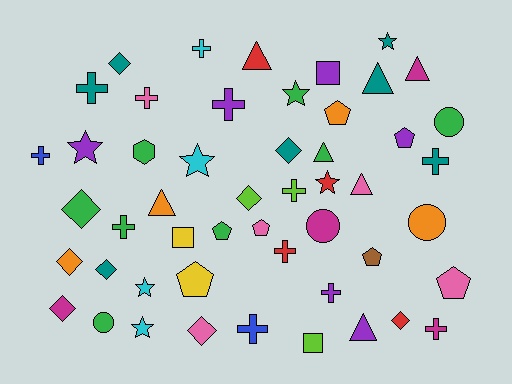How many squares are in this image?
There are 3 squares.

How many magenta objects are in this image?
There are 4 magenta objects.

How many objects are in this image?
There are 50 objects.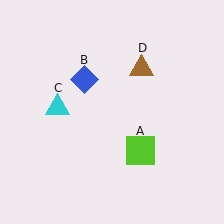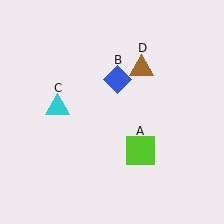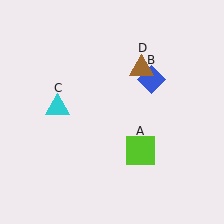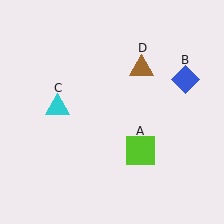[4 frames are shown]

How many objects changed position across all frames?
1 object changed position: blue diamond (object B).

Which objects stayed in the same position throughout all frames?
Lime square (object A) and cyan triangle (object C) and brown triangle (object D) remained stationary.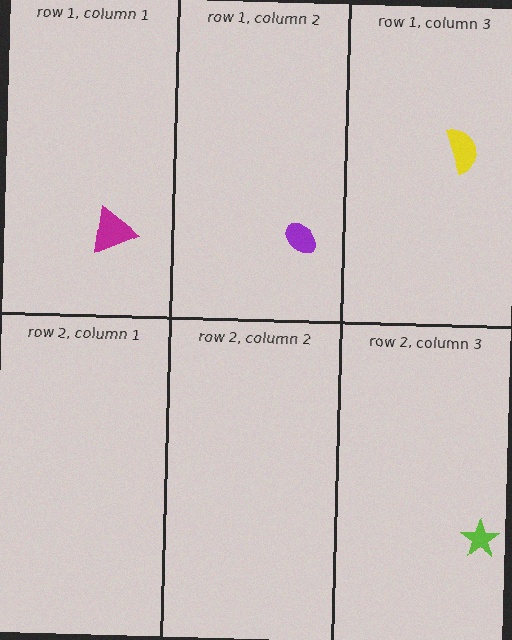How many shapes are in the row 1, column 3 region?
1.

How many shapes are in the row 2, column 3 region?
1.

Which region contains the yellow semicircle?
The row 1, column 3 region.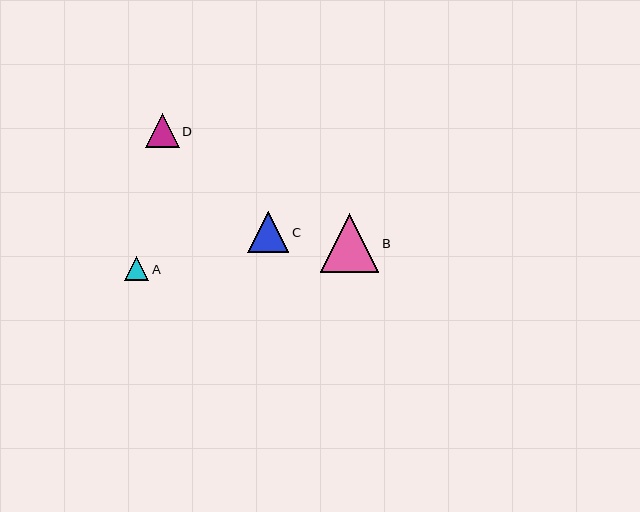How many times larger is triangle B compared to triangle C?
Triangle B is approximately 1.4 times the size of triangle C.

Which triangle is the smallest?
Triangle A is the smallest with a size of approximately 24 pixels.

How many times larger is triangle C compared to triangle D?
Triangle C is approximately 1.2 times the size of triangle D.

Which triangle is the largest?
Triangle B is the largest with a size of approximately 59 pixels.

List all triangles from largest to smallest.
From largest to smallest: B, C, D, A.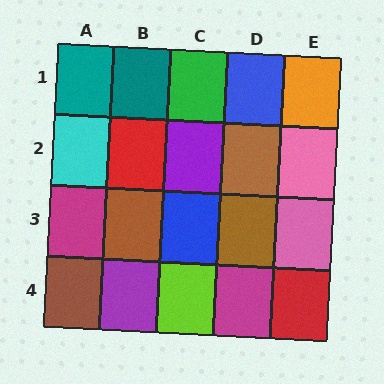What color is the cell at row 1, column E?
Orange.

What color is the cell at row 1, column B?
Teal.